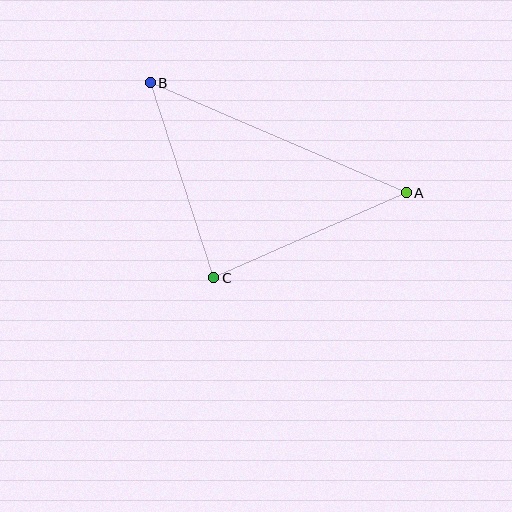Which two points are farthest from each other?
Points A and B are farthest from each other.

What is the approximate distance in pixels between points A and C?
The distance between A and C is approximately 210 pixels.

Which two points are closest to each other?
Points B and C are closest to each other.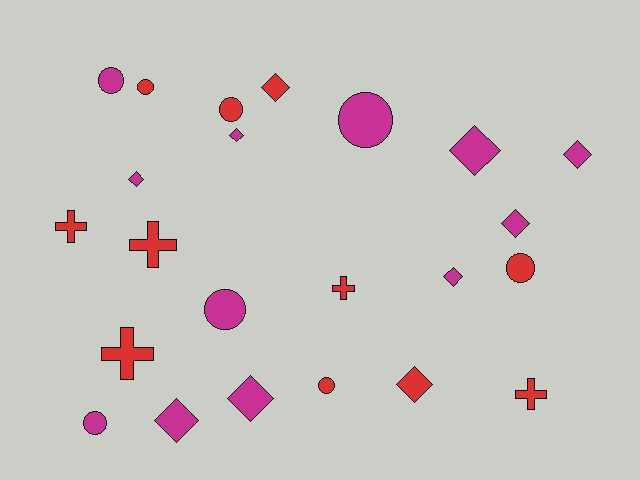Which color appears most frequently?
Magenta, with 12 objects.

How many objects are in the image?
There are 23 objects.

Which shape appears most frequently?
Diamond, with 10 objects.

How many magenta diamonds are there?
There are 8 magenta diamonds.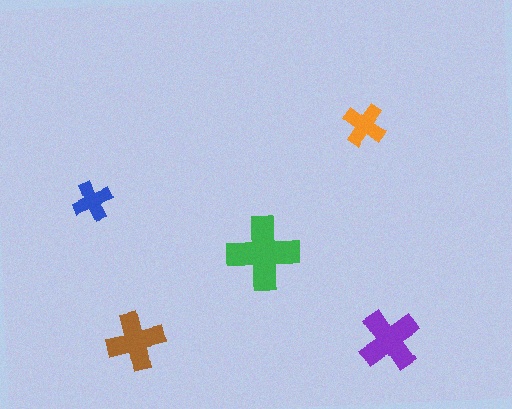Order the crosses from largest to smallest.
the green one, the purple one, the brown one, the orange one, the blue one.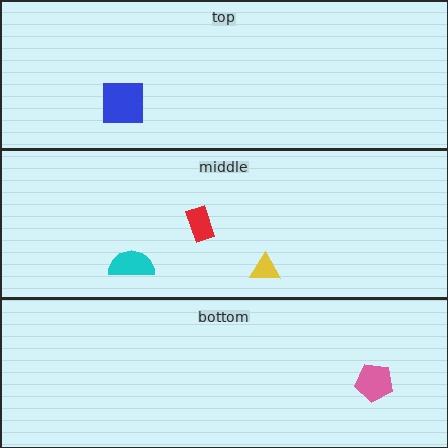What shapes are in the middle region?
The red rectangle, the yellow triangle, the cyan semicircle.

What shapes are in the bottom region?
The pink pentagon.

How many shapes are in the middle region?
3.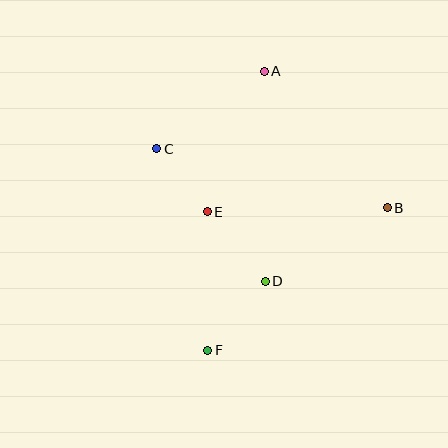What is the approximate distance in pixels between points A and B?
The distance between A and B is approximately 183 pixels.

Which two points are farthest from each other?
Points A and F are farthest from each other.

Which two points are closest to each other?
Points C and E are closest to each other.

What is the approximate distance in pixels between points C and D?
The distance between C and D is approximately 171 pixels.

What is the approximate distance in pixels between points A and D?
The distance between A and D is approximately 210 pixels.